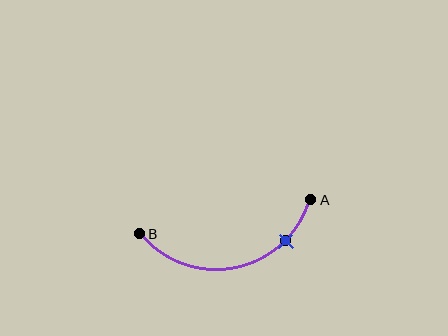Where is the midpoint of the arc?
The arc midpoint is the point on the curve farthest from the straight line joining A and B. It sits below that line.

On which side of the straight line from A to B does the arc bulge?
The arc bulges below the straight line connecting A and B.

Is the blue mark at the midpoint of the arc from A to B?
No. The blue mark lies on the arc but is closer to endpoint A. The arc midpoint would be at the point on the curve equidistant along the arc from both A and B.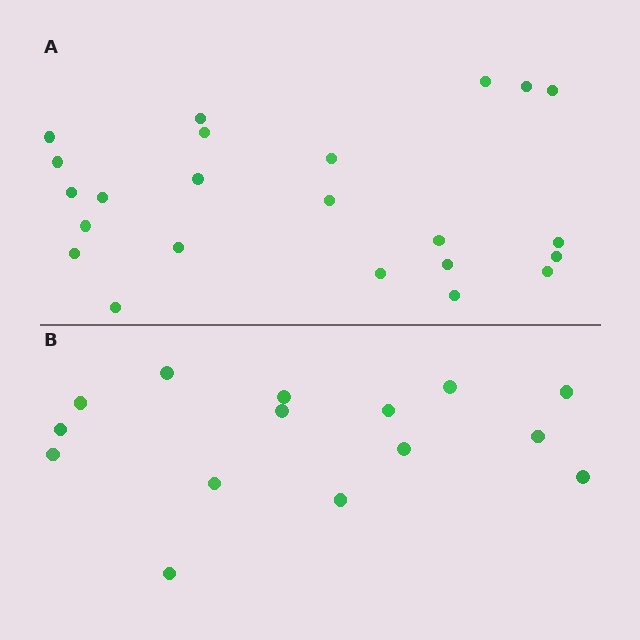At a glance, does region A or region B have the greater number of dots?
Region A (the top region) has more dots.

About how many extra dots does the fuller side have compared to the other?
Region A has roughly 8 or so more dots than region B.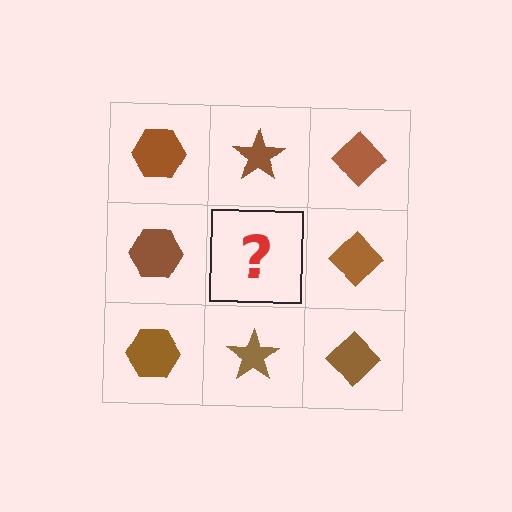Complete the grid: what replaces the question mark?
The question mark should be replaced with a brown star.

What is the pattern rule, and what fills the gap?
The rule is that each column has a consistent shape. The gap should be filled with a brown star.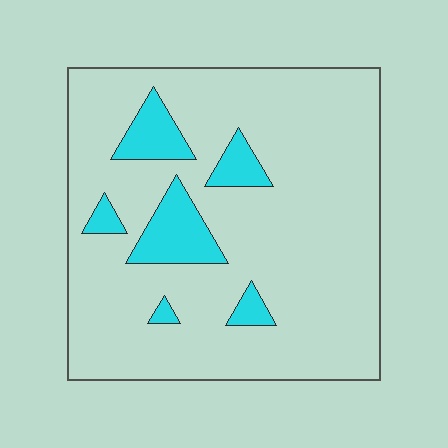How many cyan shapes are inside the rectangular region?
6.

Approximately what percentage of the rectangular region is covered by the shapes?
Approximately 15%.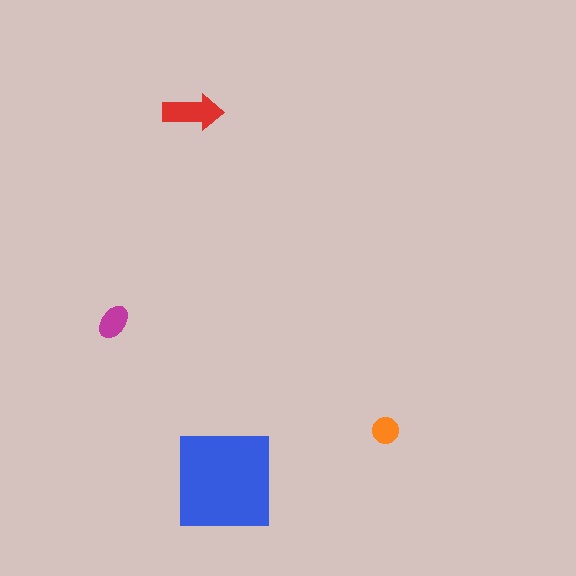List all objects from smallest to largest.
The orange circle, the magenta ellipse, the red arrow, the blue square.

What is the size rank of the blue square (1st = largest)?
1st.